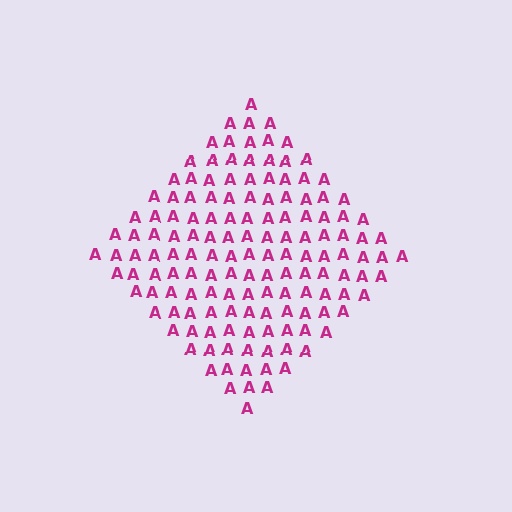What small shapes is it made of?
It is made of small letter A's.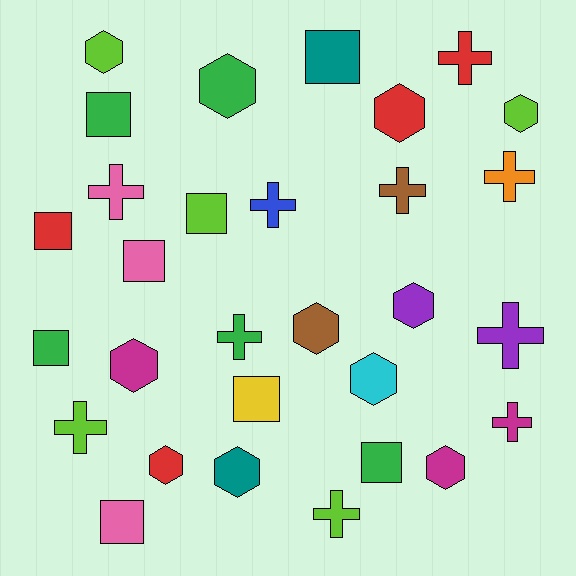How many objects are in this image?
There are 30 objects.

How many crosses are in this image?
There are 10 crosses.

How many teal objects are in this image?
There are 2 teal objects.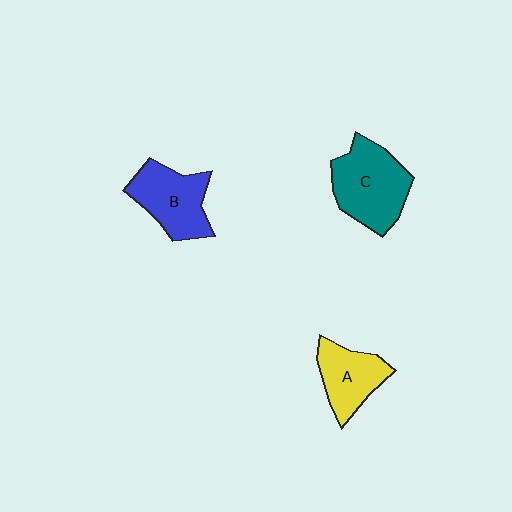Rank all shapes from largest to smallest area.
From largest to smallest: C (teal), B (blue), A (yellow).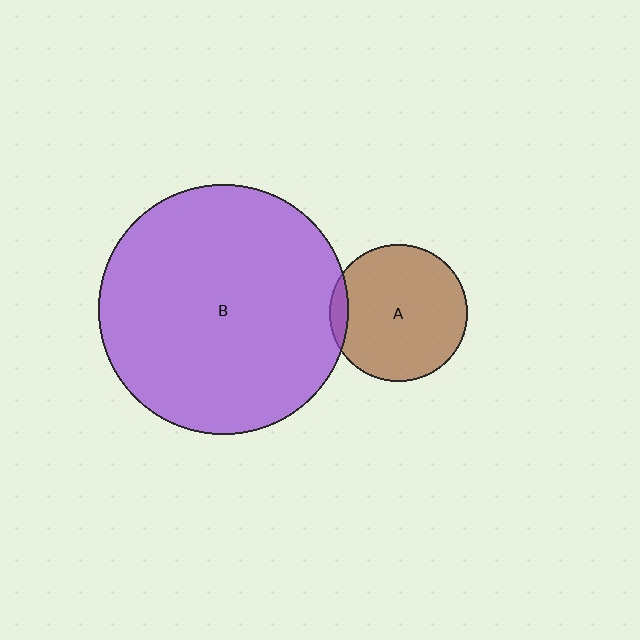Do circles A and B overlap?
Yes.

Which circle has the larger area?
Circle B (purple).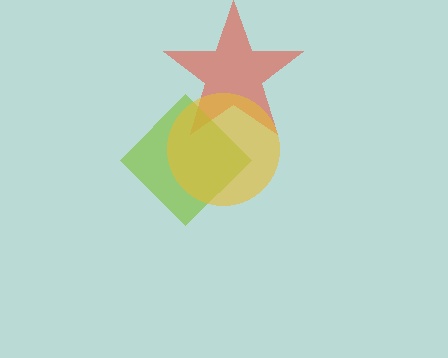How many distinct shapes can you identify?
There are 3 distinct shapes: a red star, a lime diamond, a yellow circle.